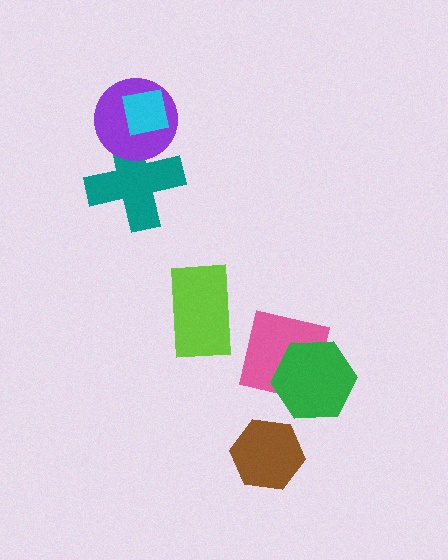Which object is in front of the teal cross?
The purple circle is in front of the teal cross.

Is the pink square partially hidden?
Yes, it is partially covered by another shape.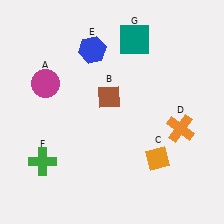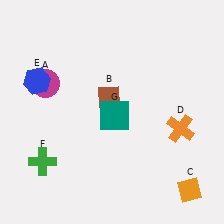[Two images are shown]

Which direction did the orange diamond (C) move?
The orange diamond (C) moved right.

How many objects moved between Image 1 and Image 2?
3 objects moved between the two images.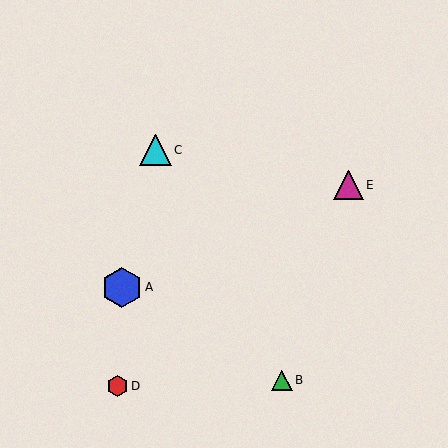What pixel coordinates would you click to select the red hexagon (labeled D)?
Click at (118, 386) to select the red hexagon D.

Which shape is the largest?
The blue hexagon (labeled A) is the largest.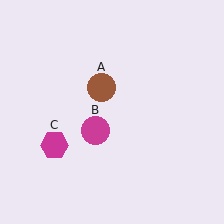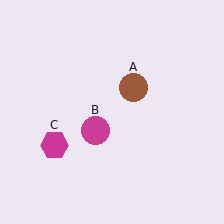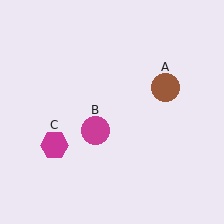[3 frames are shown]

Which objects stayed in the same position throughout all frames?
Magenta circle (object B) and magenta hexagon (object C) remained stationary.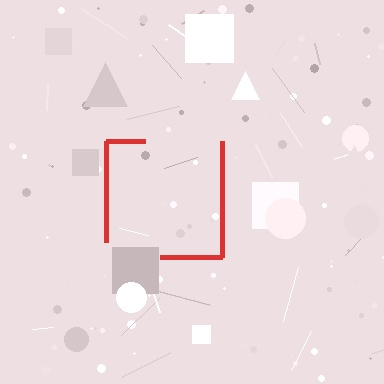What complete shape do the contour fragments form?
The contour fragments form a square.